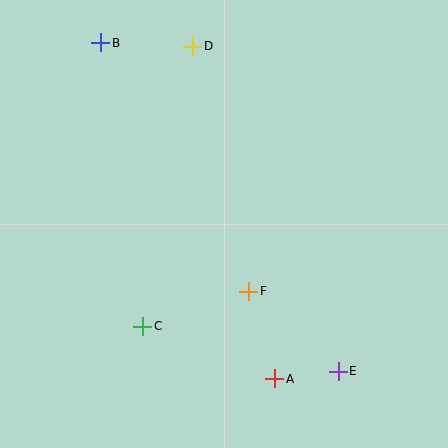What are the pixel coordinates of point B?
Point B is at (101, 43).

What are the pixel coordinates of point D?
Point D is at (193, 46).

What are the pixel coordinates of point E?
Point E is at (338, 371).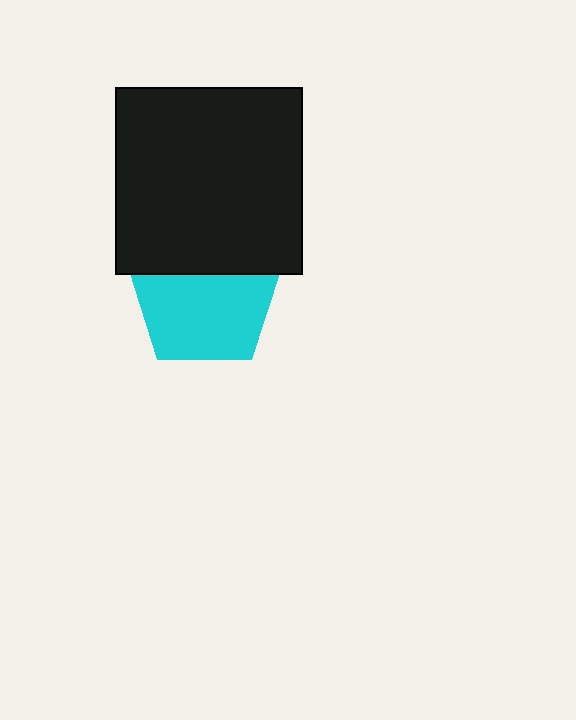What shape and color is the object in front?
The object in front is a black square.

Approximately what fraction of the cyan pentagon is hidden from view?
Roughly 33% of the cyan pentagon is hidden behind the black square.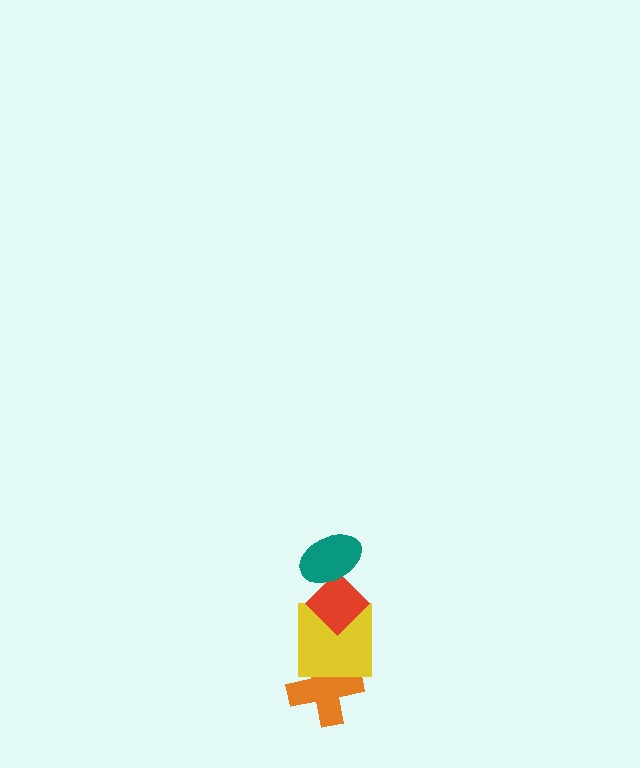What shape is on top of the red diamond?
The teal ellipse is on top of the red diamond.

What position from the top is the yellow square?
The yellow square is 3rd from the top.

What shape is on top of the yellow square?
The red diamond is on top of the yellow square.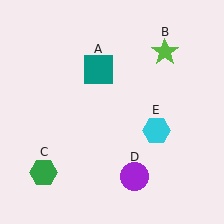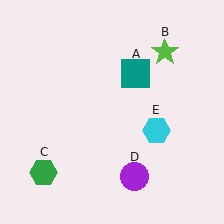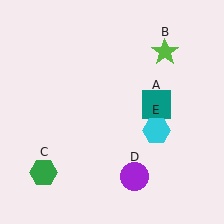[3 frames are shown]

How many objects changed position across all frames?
1 object changed position: teal square (object A).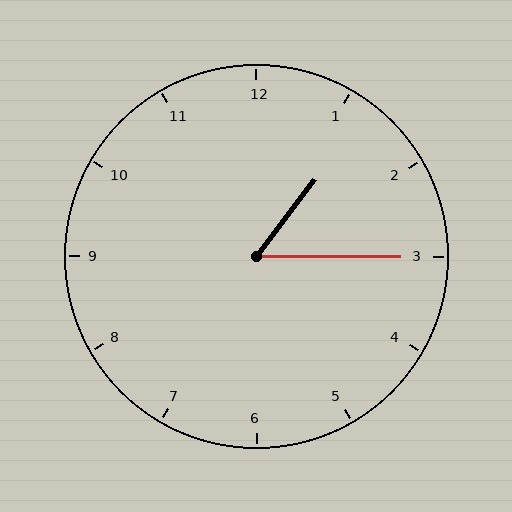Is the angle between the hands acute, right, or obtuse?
It is acute.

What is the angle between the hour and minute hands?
Approximately 52 degrees.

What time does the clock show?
1:15.